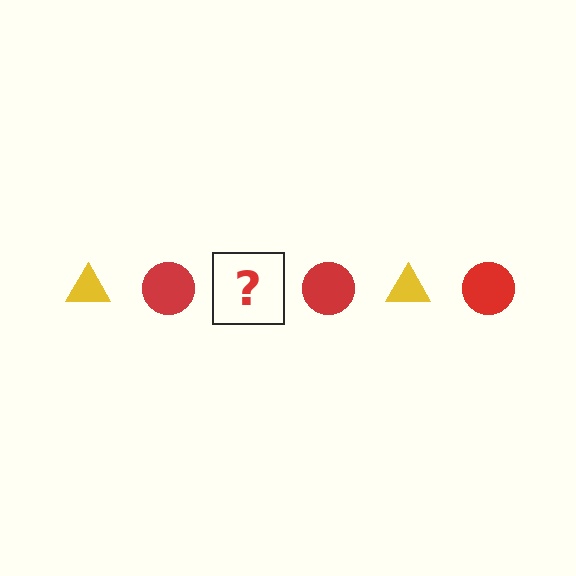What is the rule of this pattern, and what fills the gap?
The rule is that the pattern alternates between yellow triangle and red circle. The gap should be filled with a yellow triangle.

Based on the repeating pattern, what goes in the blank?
The blank should be a yellow triangle.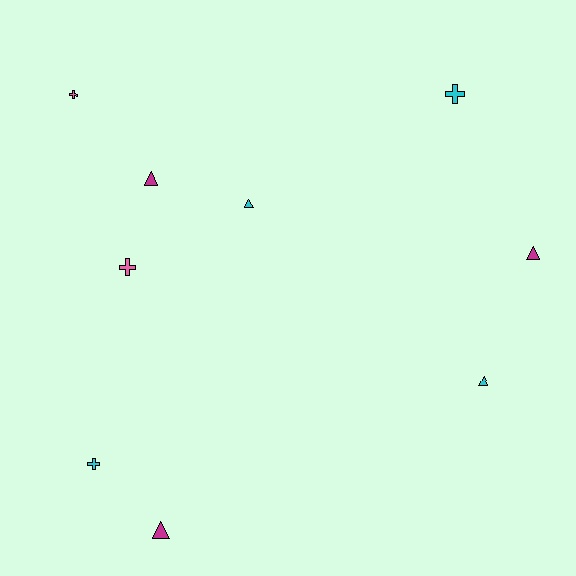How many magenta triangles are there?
There are 3 magenta triangles.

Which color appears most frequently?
Cyan, with 4 objects.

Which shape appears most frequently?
Triangle, with 5 objects.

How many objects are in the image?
There are 9 objects.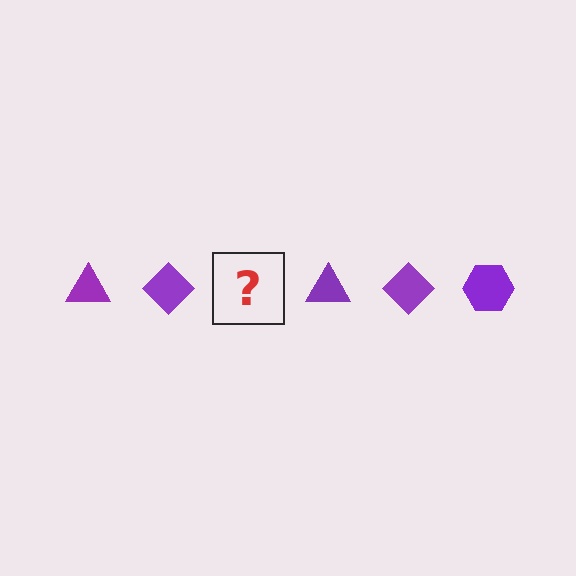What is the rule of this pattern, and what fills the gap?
The rule is that the pattern cycles through triangle, diamond, hexagon shapes in purple. The gap should be filled with a purple hexagon.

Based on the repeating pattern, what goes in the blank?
The blank should be a purple hexagon.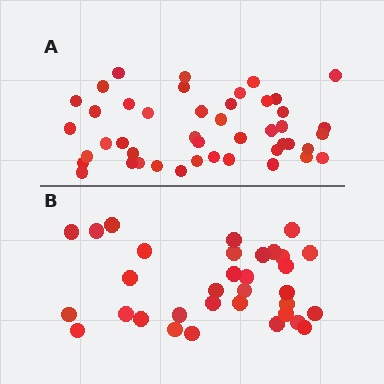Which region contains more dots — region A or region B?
Region A (the top region) has more dots.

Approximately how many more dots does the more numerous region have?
Region A has roughly 12 or so more dots than region B.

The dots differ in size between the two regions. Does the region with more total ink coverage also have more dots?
No. Region B has more total ink coverage because its dots are larger, but region A actually contains more individual dots. Total area can be misleading — the number of items is what matters here.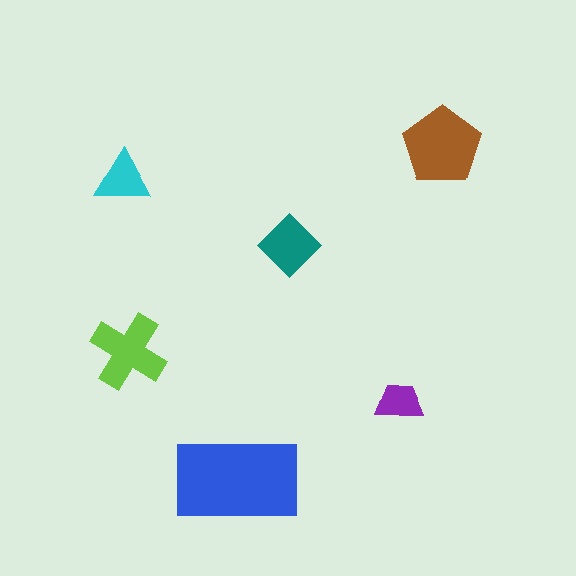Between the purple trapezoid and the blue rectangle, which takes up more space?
The blue rectangle.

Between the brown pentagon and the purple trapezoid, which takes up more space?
The brown pentagon.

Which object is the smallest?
The purple trapezoid.